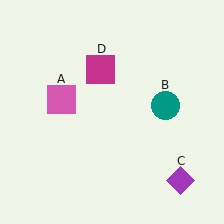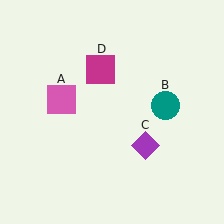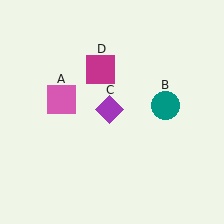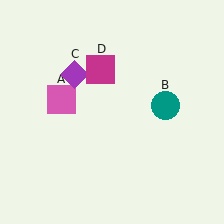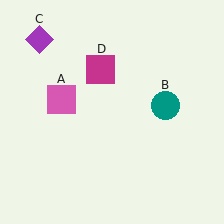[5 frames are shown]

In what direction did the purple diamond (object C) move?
The purple diamond (object C) moved up and to the left.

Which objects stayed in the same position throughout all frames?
Pink square (object A) and teal circle (object B) and magenta square (object D) remained stationary.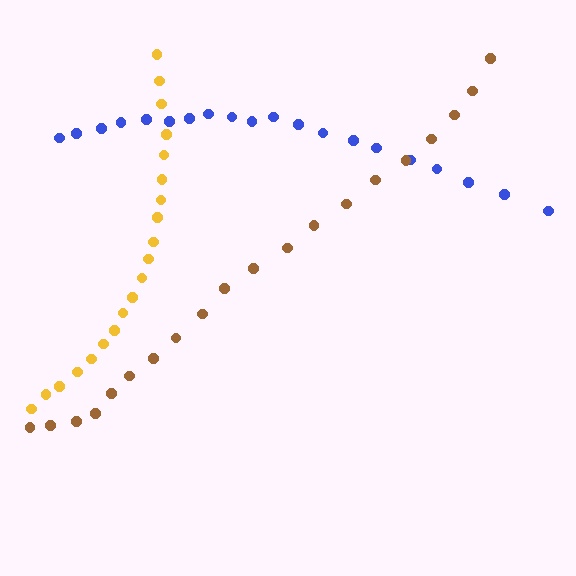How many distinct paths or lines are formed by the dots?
There are 3 distinct paths.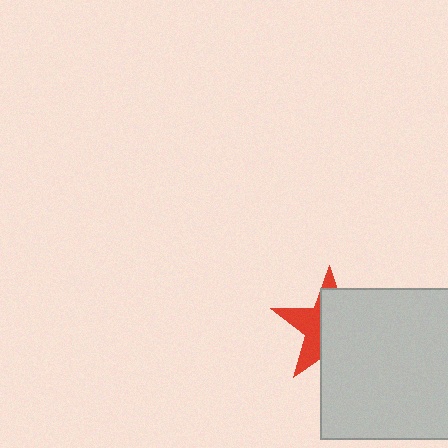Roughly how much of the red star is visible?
A small part of it is visible (roughly 38%).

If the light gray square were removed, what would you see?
You would see the complete red star.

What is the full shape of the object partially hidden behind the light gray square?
The partially hidden object is a red star.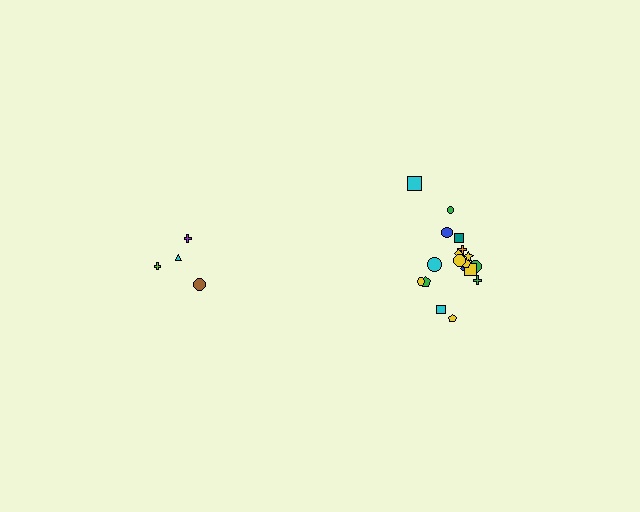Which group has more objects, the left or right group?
The right group.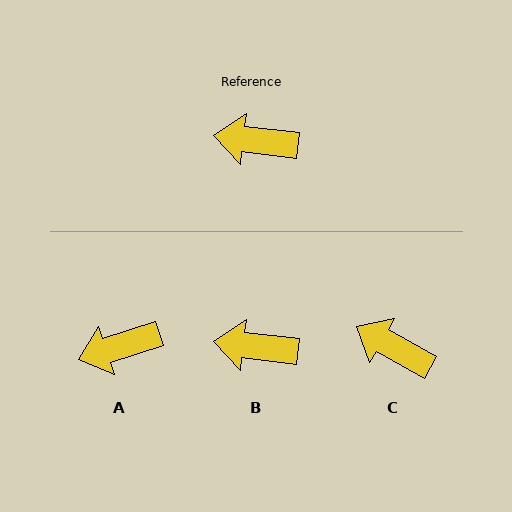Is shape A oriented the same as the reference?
No, it is off by about 25 degrees.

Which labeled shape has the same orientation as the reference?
B.